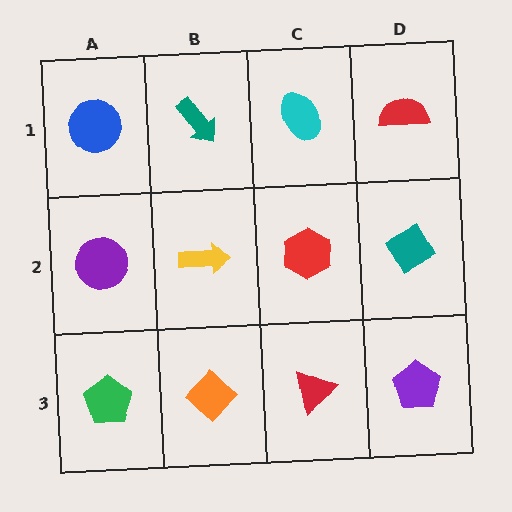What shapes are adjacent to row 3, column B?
A yellow arrow (row 2, column B), a green pentagon (row 3, column A), a red triangle (row 3, column C).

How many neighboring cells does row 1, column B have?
3.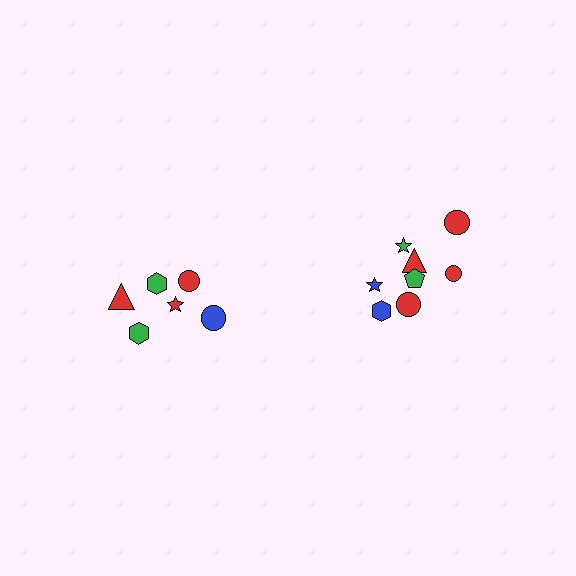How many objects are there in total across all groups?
There are 14 objects.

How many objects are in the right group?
There are 8 objects.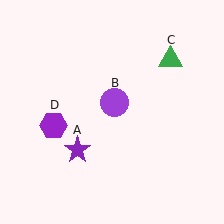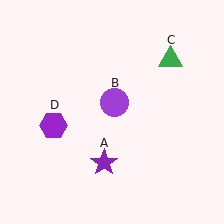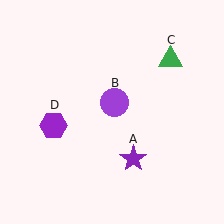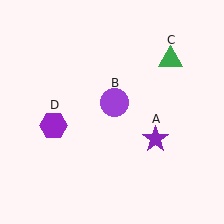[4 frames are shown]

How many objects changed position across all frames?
1 object changed position: purple star (object A).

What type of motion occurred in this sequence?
The purple star (object A) rotated counterclockwise around the center of the scene.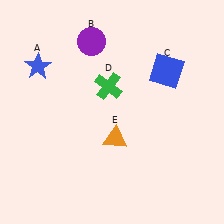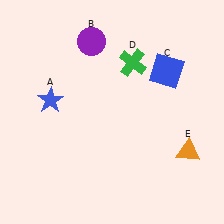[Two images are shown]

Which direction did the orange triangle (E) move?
The orange triangle (E) moved right.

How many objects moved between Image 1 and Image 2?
3 objects moved between the two images.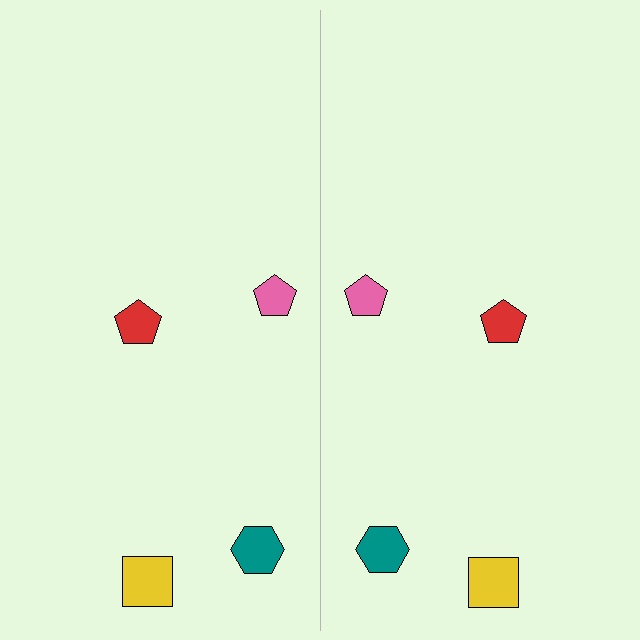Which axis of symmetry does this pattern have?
The pattern has a vertical axis of symmetry running through the center of the image.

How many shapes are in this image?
There are 8 shapes in this image.